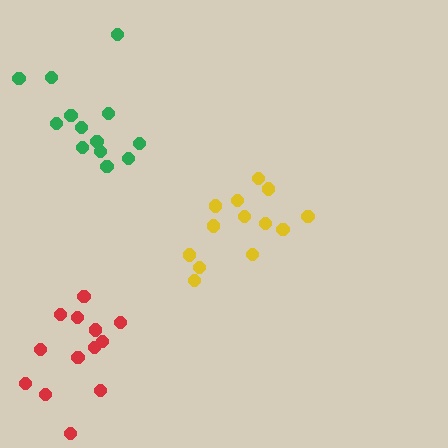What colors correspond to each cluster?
The clusters are colored: green, yellow, red.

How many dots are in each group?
Group 1: 13 dots, Group 2: 13 dots, Group 3: 13 dots (39 total).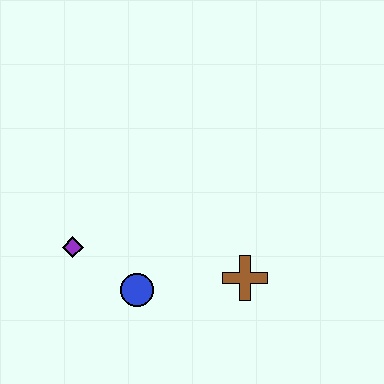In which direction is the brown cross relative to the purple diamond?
The brown cross is to the right of the purple diamond.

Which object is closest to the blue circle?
The purple diamond is closest to the blue circle.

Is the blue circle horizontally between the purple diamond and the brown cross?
Yes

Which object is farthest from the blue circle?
The brown cross is farthest from the blue circle.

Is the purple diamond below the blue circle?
No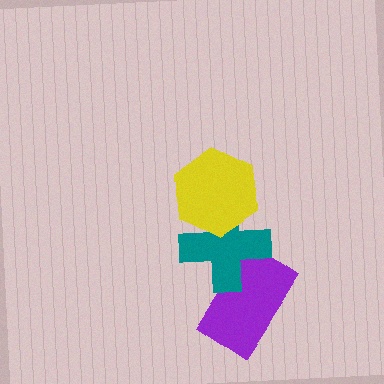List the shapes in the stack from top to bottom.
From top to bottom: the yellow hexagon, the teal cross, the purple rectangle.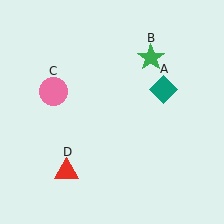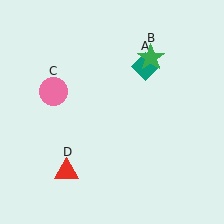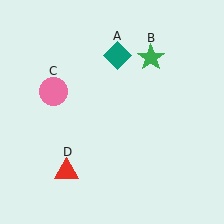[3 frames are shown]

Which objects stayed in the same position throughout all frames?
Green star (object B) and pink circle (object C) and red triangle (object D) remained stationary.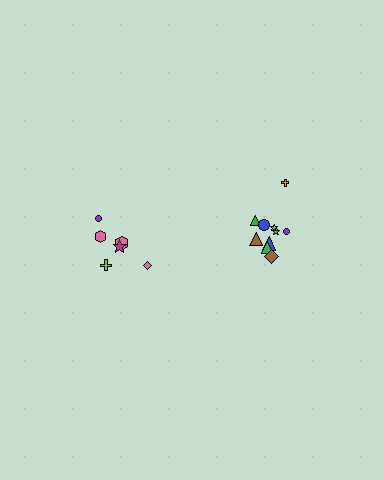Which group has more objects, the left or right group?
The right group.